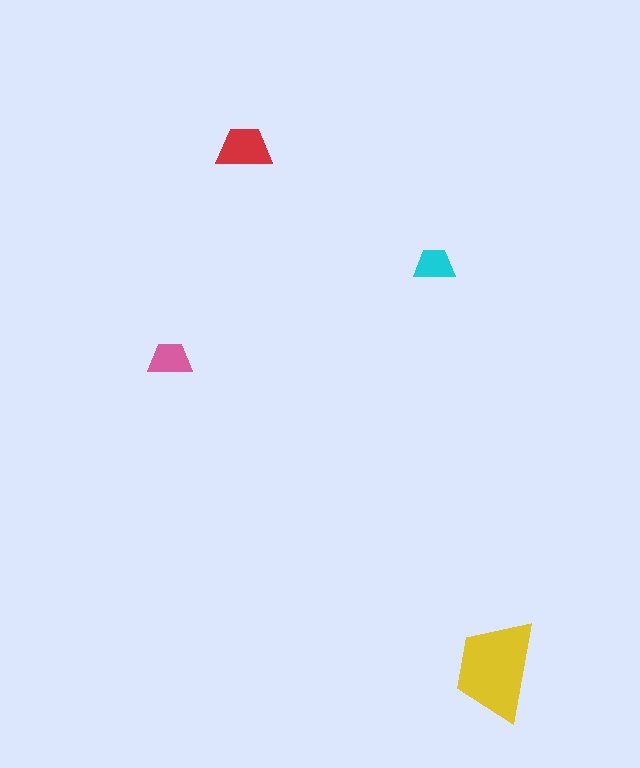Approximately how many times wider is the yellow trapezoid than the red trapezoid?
About 2 times wider.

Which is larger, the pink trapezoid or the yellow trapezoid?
The yellow one.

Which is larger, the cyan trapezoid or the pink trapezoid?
The pink one.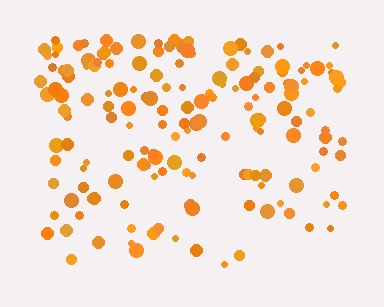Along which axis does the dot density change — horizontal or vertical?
Vertical.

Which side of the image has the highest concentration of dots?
The top.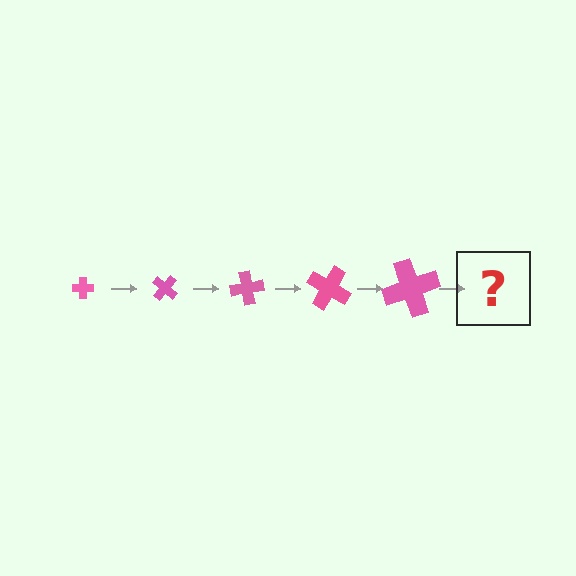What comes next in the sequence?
The next element should be a cross, larger than the previous one and rotated 200 degrees from the start.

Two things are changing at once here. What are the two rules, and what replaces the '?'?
The two rules are that the cross grows larger each step and it rotates 40 degrees each step. The '?' should be a cross, larger than the previous one and rotated 200 degrees from the start.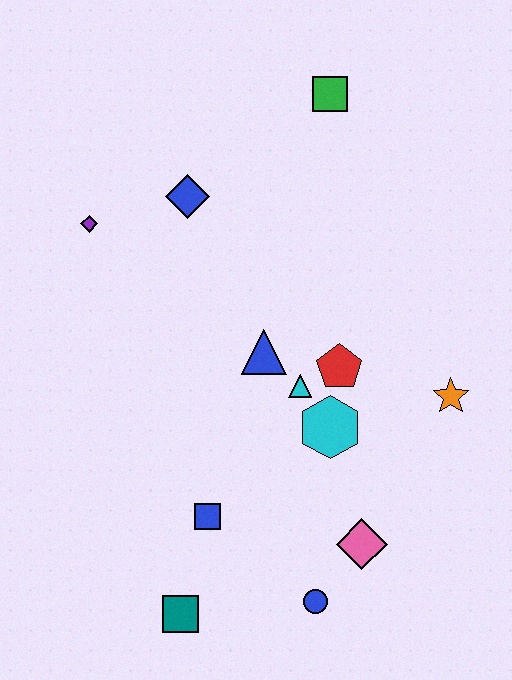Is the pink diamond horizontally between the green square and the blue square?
No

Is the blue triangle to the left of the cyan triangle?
Yes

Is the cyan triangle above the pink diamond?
Yes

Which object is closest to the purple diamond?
The blue diamond is closest to the purple diamond.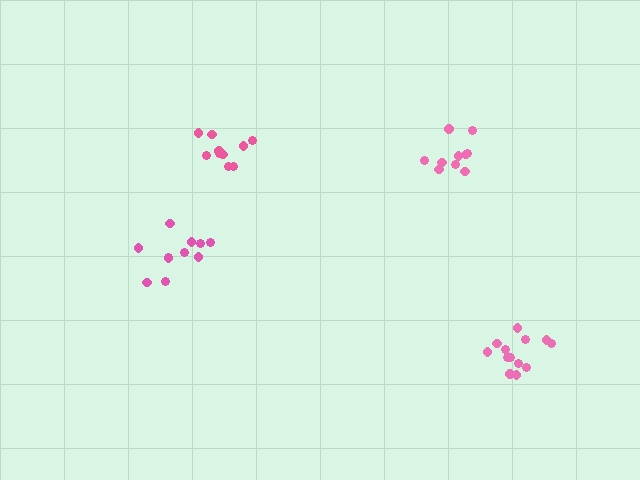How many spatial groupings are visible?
There are 4 spatial groupings.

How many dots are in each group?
Group 1: 11 dots, Group 2: 13 dots, Group 3: 10 dots, Group 4: 10 dots (44 total).